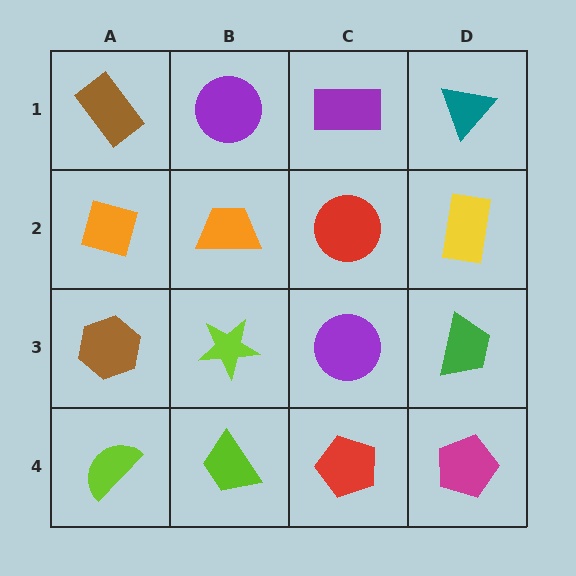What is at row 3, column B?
A lime star.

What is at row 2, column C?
A red circle.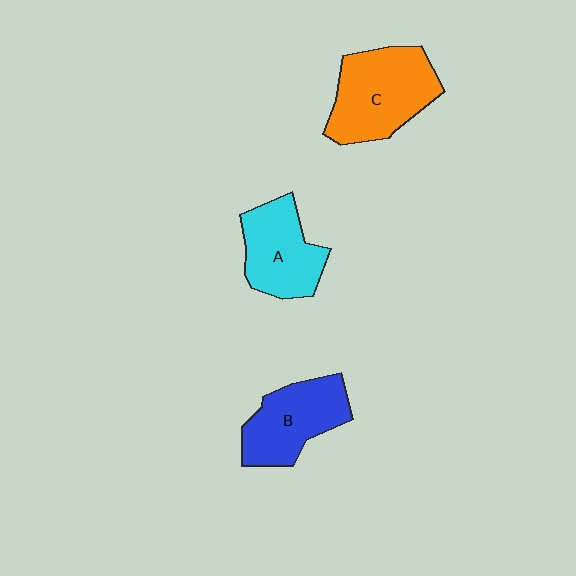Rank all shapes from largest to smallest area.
From largest to smallest: C (orange), B (blue), A (cyan).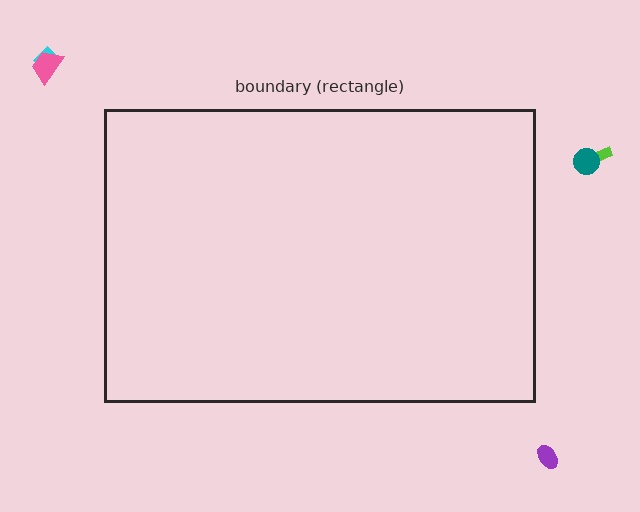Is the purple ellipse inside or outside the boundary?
Outside.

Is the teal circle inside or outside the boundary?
Outside.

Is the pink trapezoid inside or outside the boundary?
Outside.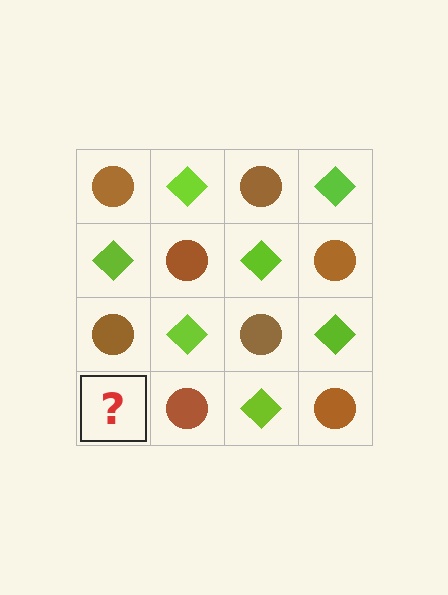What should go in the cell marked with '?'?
The missing cell should contain a lime diamond.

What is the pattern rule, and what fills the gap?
The rule is that it alternates brown circle and lime diamond in a checkerboard pattern. The gap should be filled with a lime diamond.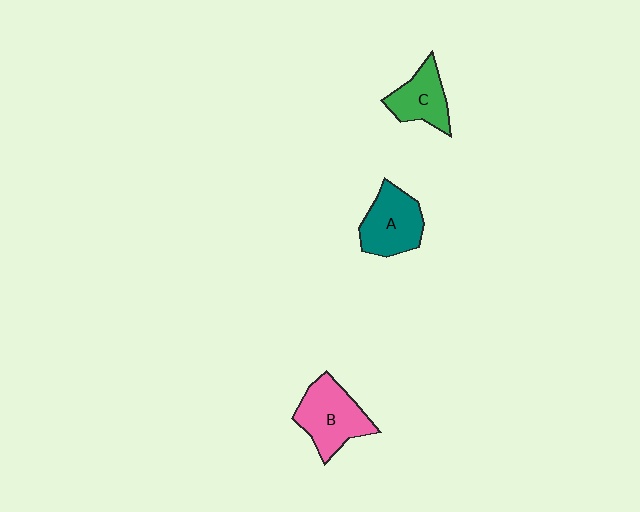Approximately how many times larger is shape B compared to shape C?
Approximately 1.4 times.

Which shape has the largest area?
Shape B (pink).